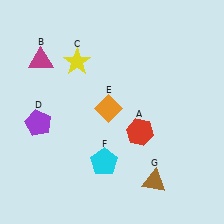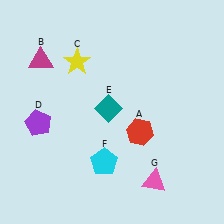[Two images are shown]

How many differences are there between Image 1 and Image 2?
There are 2 differences between the two images.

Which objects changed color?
E changed from orange to teal. G changed from brown to pink.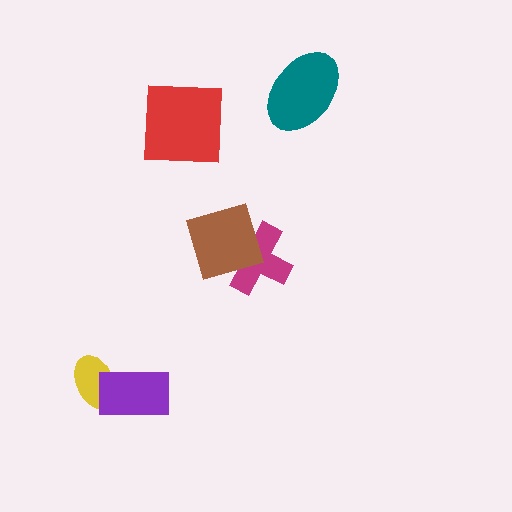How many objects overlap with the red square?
0 objects overlap with the red square.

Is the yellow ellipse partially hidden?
Yes, it is partially covered by another shape.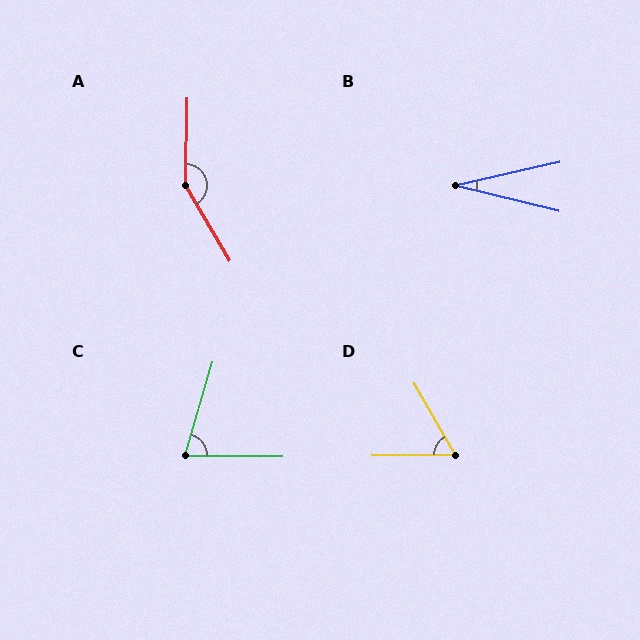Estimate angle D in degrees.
Approximately 60 degrees.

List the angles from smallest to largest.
B (27°), D (60°), C (74°), A (149°).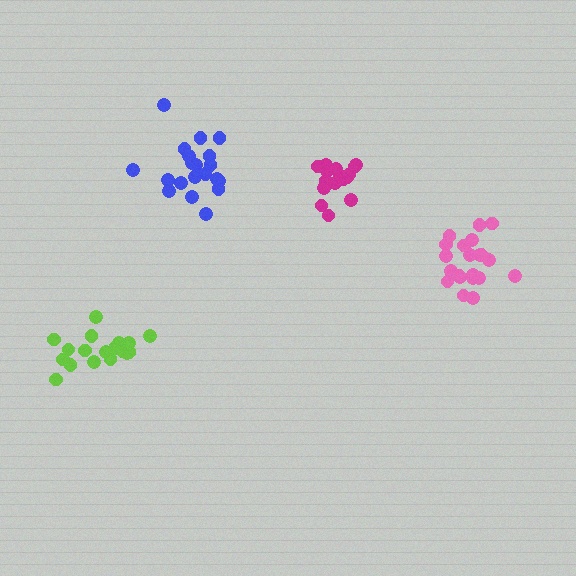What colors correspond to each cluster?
The clusters are colored: blue, lime, pink, magenta.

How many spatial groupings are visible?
There are 4 spatial groupings.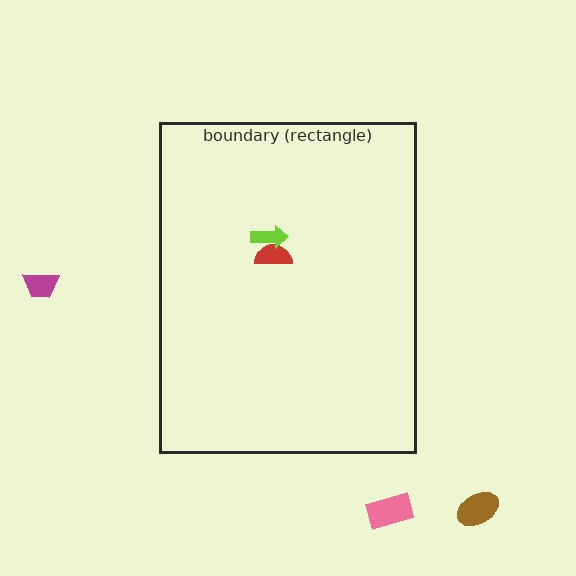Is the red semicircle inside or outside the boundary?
Inside.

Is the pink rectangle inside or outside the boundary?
Outside.